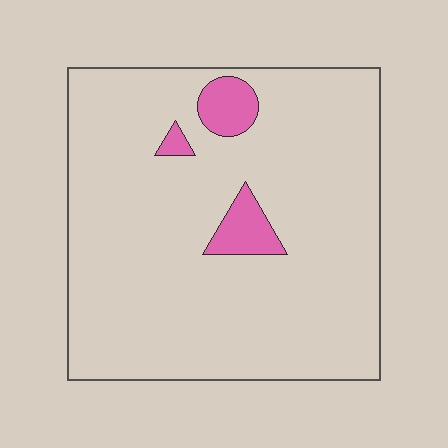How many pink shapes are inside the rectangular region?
3.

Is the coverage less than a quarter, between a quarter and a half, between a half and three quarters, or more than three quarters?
Less than a quarter.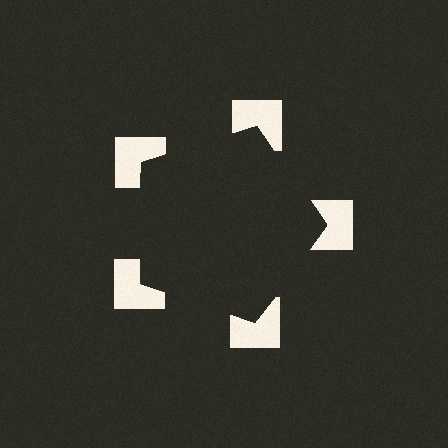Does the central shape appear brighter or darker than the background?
It typically appears slightly darker than the background, even though no actual brightness change is drawn.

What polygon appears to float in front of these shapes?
An illusory pentagon — its edges are inferred from the aligned wedge cuts in the notched squares, not physically drawn.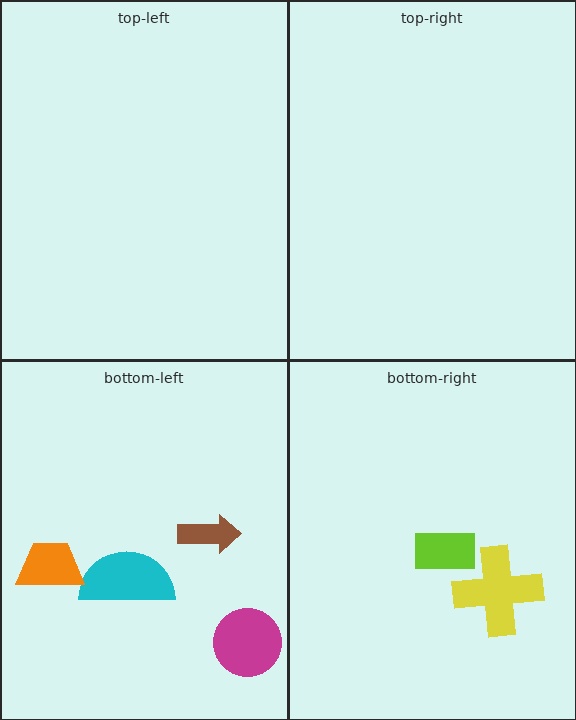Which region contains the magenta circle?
The bottom-left region.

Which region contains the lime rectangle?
The bottom-right region.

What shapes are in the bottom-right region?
The yellow cross, the lime rectangle.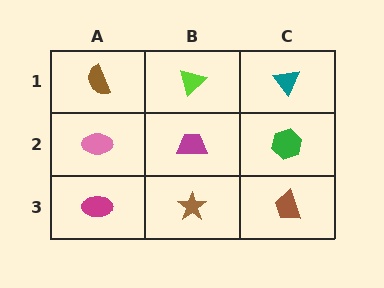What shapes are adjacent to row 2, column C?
A teal triangle (row 1, column C), a brown trapezoid (row 3, column C), a magenta trapezoid (row 2, column B).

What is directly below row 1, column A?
A pink ellipse.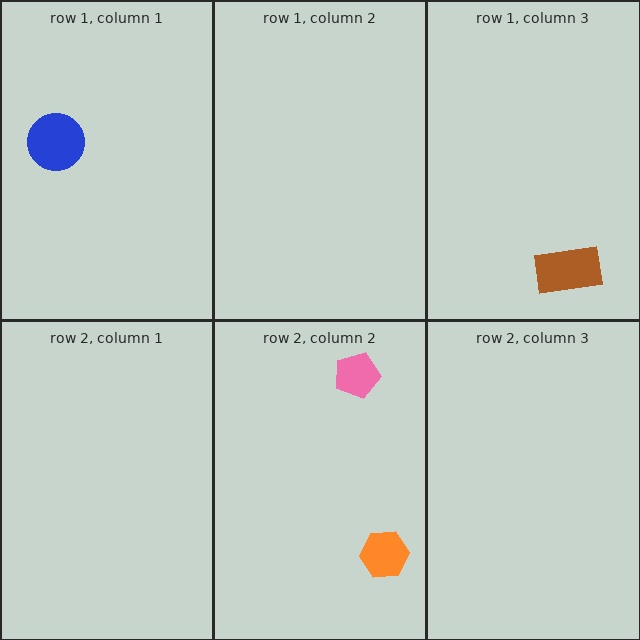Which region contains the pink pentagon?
The row 2, column 2 region.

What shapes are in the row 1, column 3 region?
The brown rectangle.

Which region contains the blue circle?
The row 1, column 1 region.